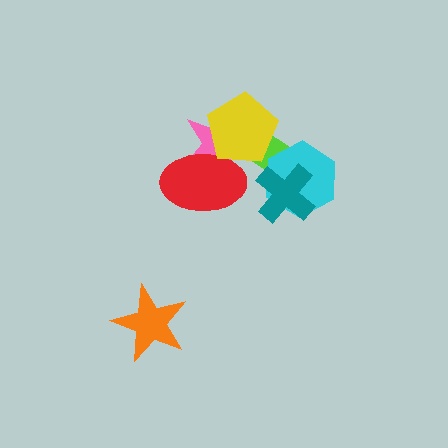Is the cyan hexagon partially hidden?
Yes, it is partially covered by another shape.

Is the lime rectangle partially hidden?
Yes, it is partially covered by another shape.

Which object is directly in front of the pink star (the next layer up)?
The red ellipse is directly in front of the pink star.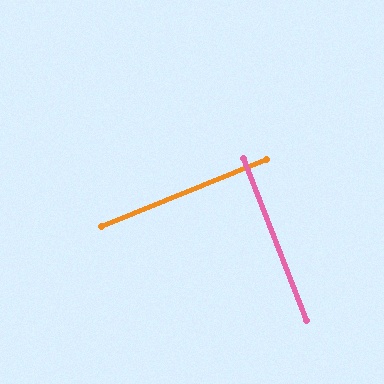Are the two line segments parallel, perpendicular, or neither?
Perpendicular — they meet at approximately 89°.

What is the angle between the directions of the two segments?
Approximately 89 degrees.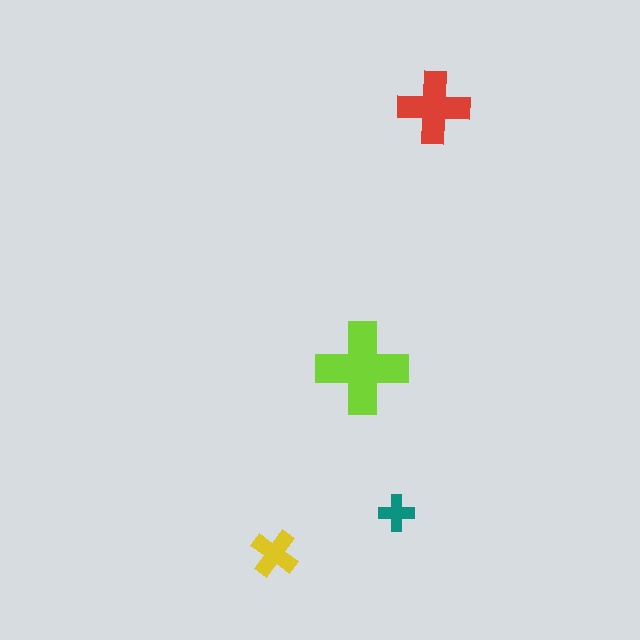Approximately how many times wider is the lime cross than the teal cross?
About 2.5 times wider.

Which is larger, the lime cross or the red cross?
The lime one.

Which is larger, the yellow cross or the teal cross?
The yellow one.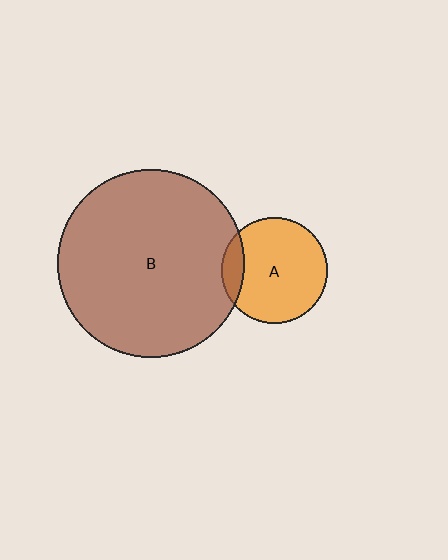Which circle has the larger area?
Circle B (brown).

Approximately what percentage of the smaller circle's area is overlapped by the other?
Approximately 15%.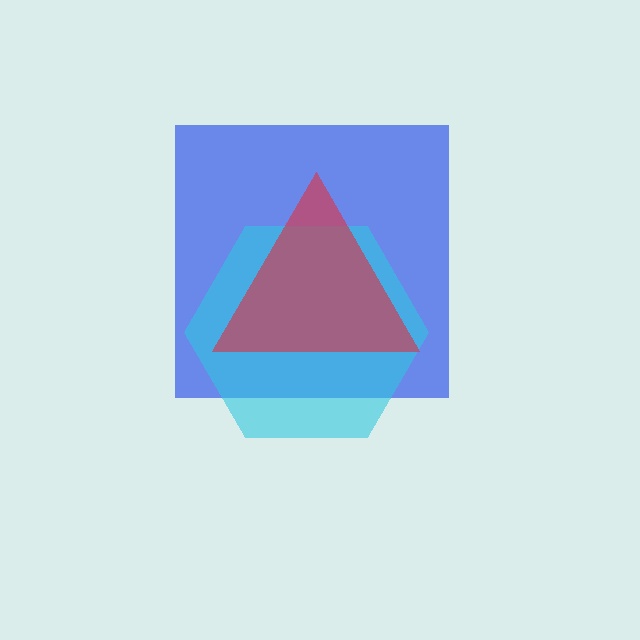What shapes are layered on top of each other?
The layered shapes are: a blue square, a cyan hexagon, a red triangle.